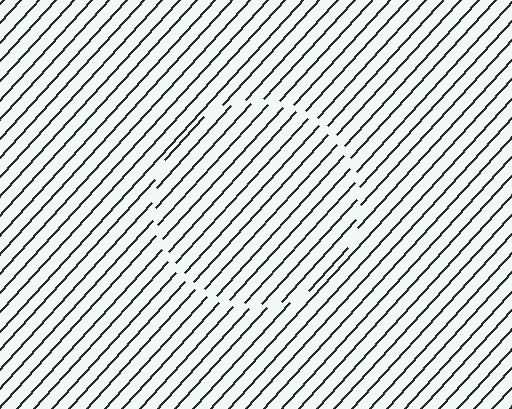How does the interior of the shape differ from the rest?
The interior of the shape contains the same grating, shifted by half a period — the contour is defined by the phase discontinuity where line-ends from the inner and outer gratings abut.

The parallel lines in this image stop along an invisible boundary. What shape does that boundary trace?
An illusory circle. The interior of the shape contains the same grating, shifted by half a period — the contour is defined by the phase discontinuity where line-ends from the inner and outer gratings abut.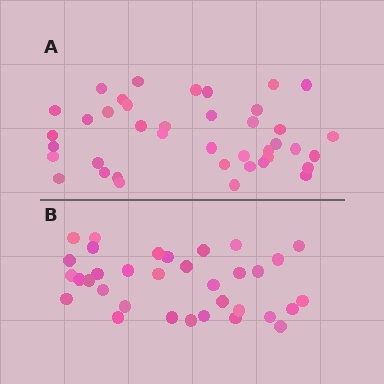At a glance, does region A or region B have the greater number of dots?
Region A (the top region) has more dots.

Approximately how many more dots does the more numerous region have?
Region A has about 6 more dots than region B.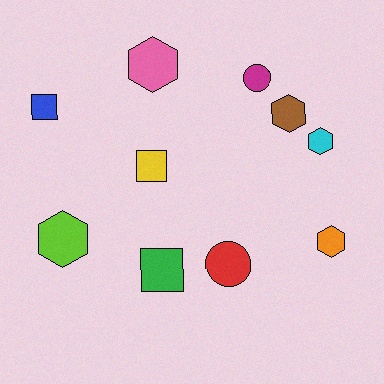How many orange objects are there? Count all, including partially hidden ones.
There is 1 orange object.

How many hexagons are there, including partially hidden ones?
There are 5 hexagons.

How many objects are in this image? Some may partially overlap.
There are 10 objects.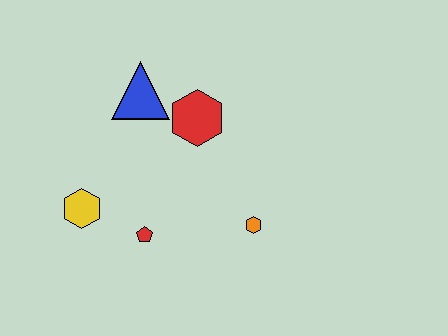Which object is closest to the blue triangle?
The red hexagon is closest to the blue triangle.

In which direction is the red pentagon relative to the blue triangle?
The red pentagon is below the blue triangle.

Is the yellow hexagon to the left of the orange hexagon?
Yes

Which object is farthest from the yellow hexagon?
The orange hexagon is farthest from the yellow hexagon.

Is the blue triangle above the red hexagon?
Yes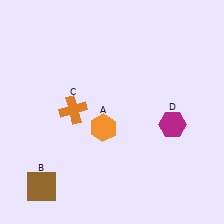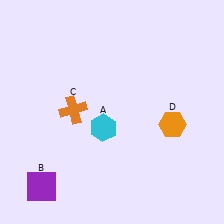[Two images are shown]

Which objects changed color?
A changed from orange to cyan. B changed from brown to purple. D changed from magenta to orange.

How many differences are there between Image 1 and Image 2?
There are 3 differences between the two images.